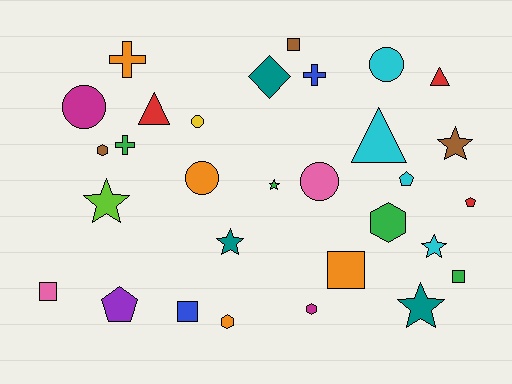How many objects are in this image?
There are 30 objects.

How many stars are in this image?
There are 6 stars.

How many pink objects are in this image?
There are 2 pink objects.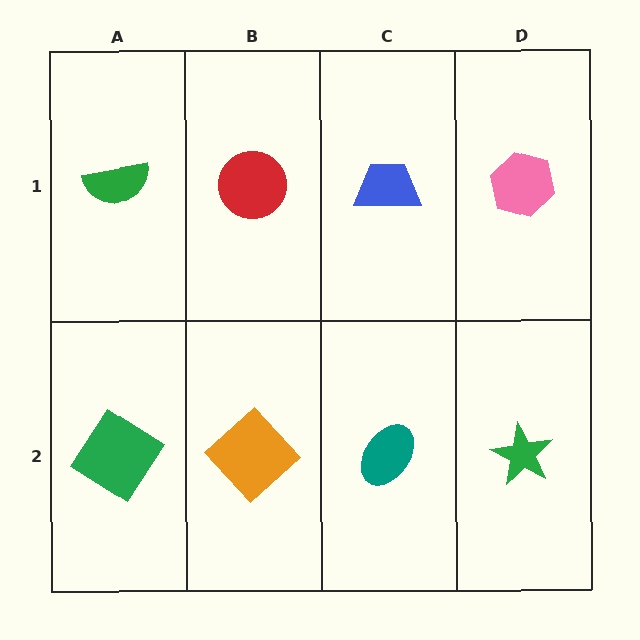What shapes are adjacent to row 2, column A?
A green semicircle (row 1, column A), an orange diamond (row 2, column B).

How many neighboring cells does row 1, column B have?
3.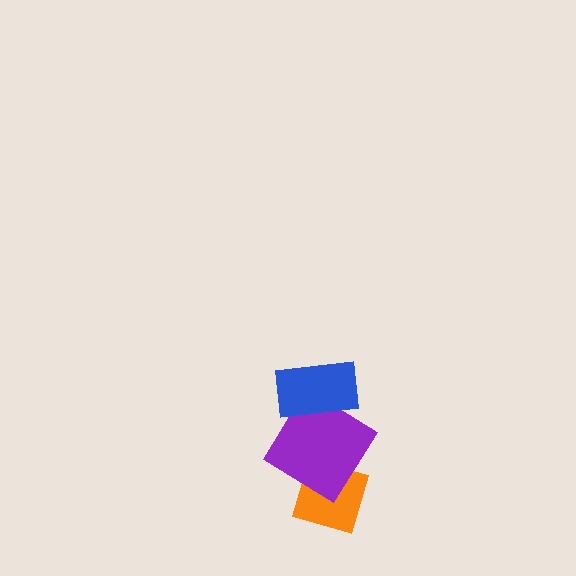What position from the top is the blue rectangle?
The blue rectangle is 1st from the top.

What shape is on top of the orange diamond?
The purple diamond is on top of the orange diamond.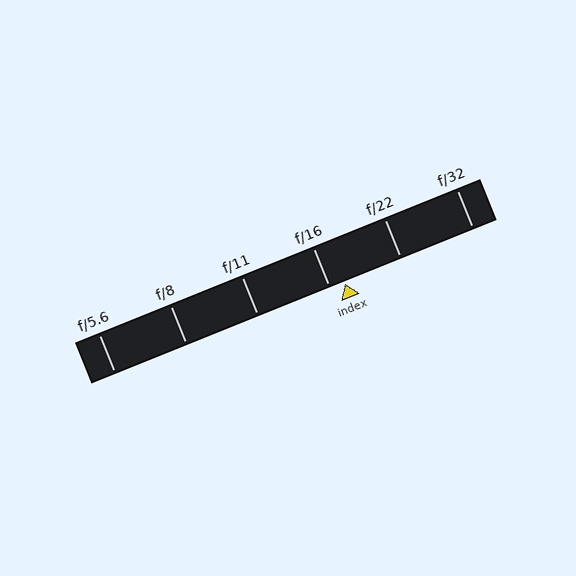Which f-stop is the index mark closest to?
The index mark is closest to f/16.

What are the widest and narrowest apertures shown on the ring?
The widest aperture shown is f/5.6 and the narrowest is f/32.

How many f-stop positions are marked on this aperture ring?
There are 6 f-stop positions marked.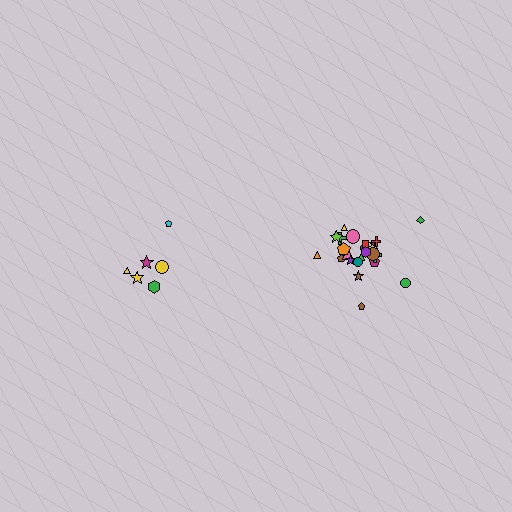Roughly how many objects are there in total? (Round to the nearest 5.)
Roughly 30 objects in total.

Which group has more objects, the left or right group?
The right group.